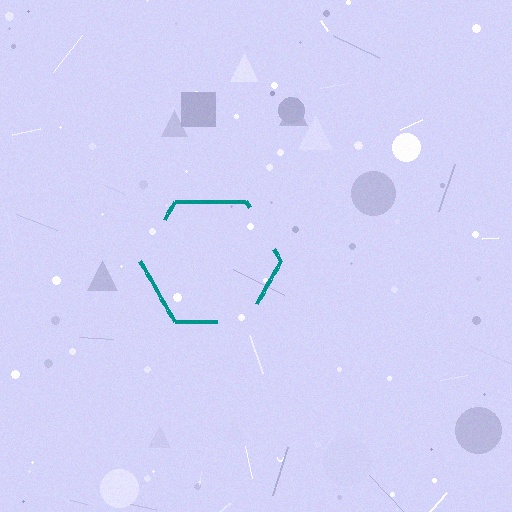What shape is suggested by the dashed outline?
The dashed outline suggests a hexagon.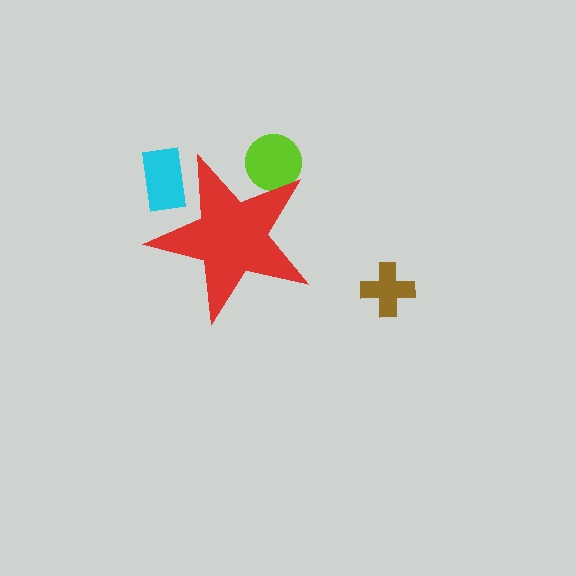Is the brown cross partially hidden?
No, the brown cross is fully visible.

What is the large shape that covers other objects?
A red star.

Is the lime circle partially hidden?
Yes, the lime circle is partially hidden behind the red star.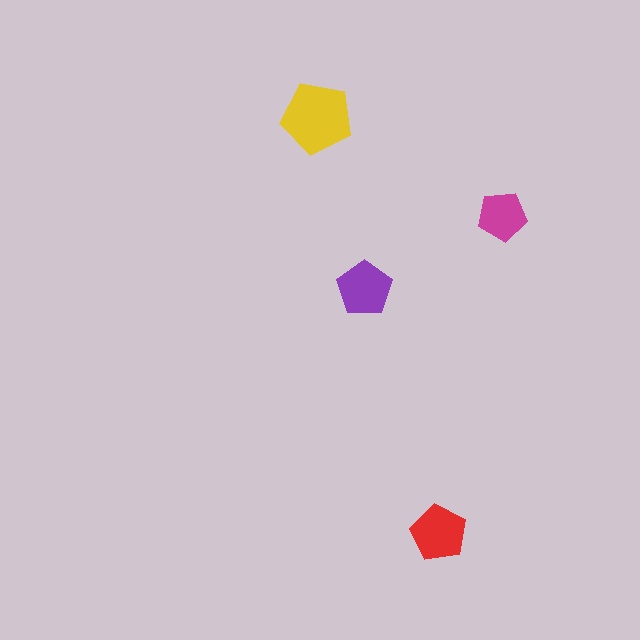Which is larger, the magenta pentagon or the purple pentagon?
The purple one.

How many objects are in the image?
There are 4 objects in the image.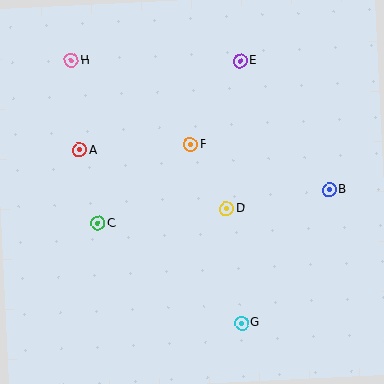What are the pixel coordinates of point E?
Point E is at (240, 61).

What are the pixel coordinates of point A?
Point A is at (79, 150).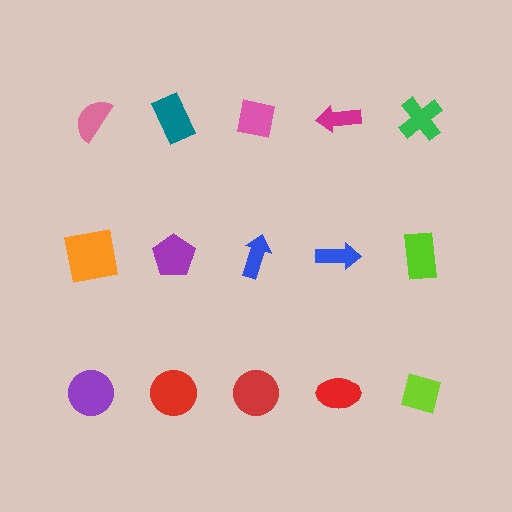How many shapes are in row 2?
5 shapes.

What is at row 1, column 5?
A green cross.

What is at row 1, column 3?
A pink square.